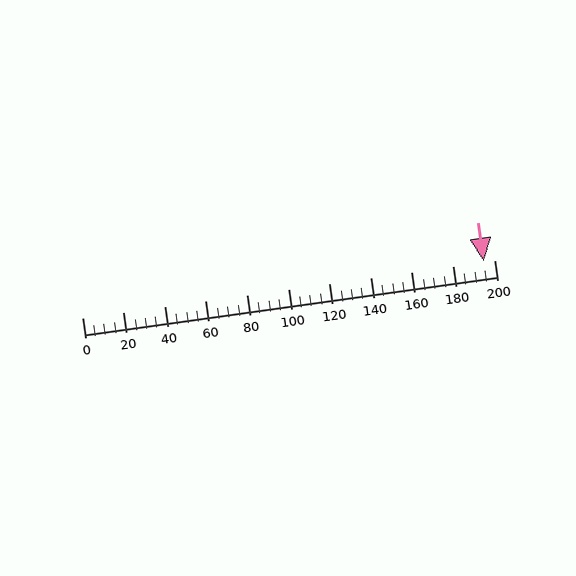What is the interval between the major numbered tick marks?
The major tick marks are spaced 20 units apart.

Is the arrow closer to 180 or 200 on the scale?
The arrow is closer to 200.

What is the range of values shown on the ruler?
The ruler shows values from 0 to 200.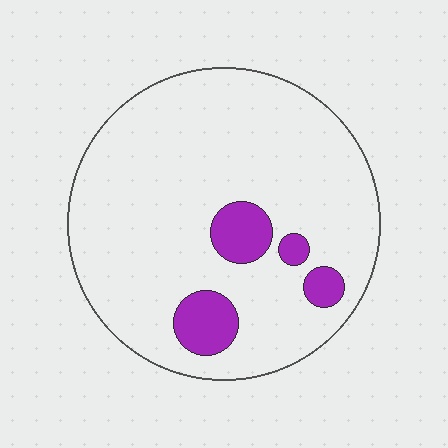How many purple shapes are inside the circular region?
4.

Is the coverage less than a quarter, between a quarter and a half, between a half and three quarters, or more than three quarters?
Less than a quarter.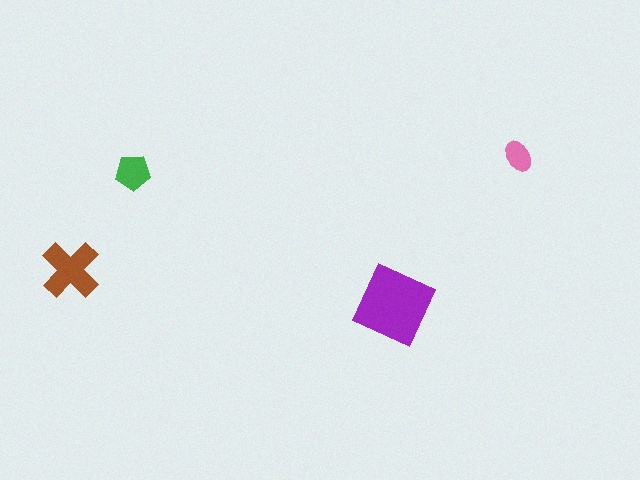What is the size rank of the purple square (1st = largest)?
1st.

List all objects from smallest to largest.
The pink ellipse, the green pentagon, the brown cross, the purple square.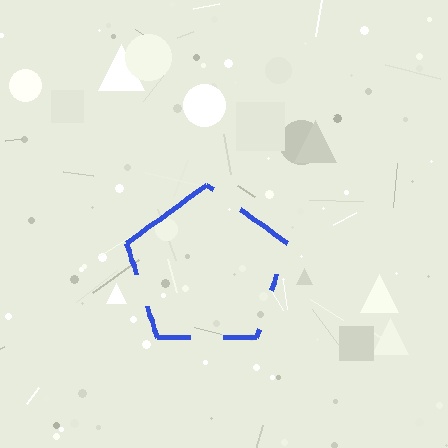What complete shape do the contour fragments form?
The contour fragments form a pentagon.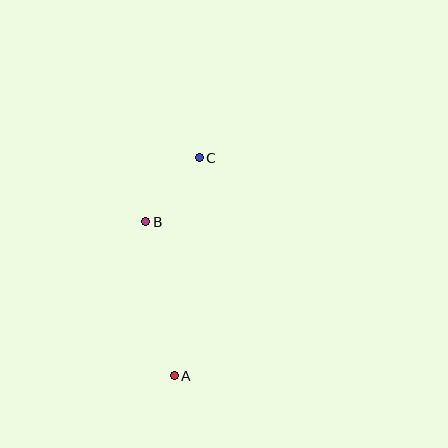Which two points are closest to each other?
Points B and C are closest to each other.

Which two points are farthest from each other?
Points A and C are farthest from each other.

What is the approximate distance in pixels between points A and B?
The distance between A and B is approximately 157 pixels.